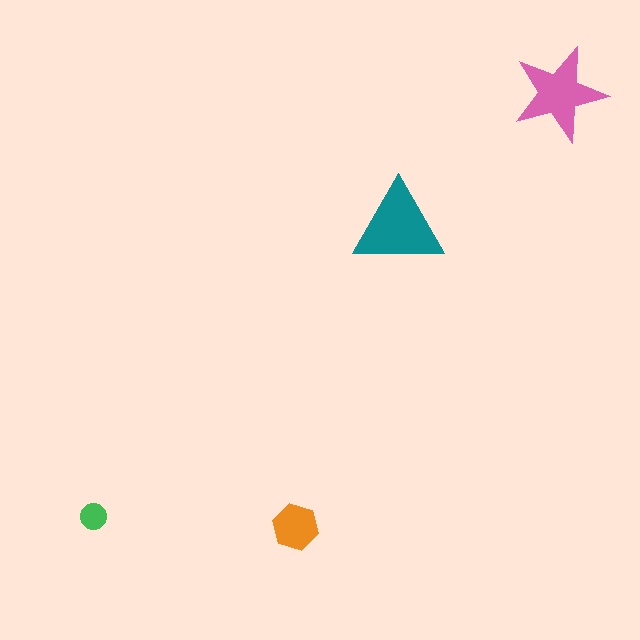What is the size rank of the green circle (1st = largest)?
4th.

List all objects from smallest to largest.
The green circle, the orange hexagon, the pink star, the teal triangle.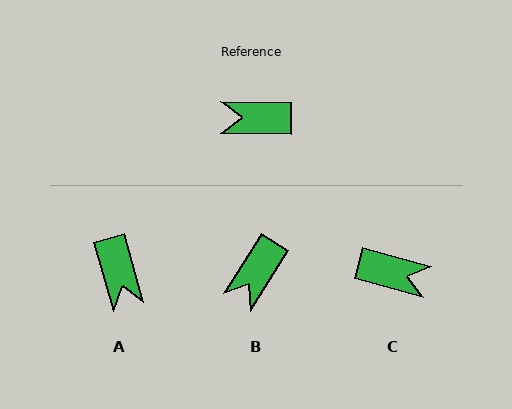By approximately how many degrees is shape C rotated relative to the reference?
Approximately 165 degrees counter-clockwise.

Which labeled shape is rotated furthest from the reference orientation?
C, about 165 degrees away.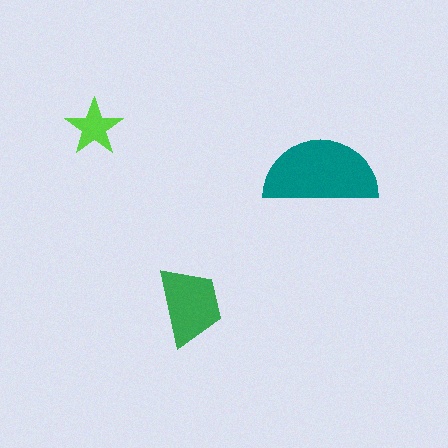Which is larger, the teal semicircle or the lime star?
The teal semicircle.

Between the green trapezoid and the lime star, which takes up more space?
The green trapezoid.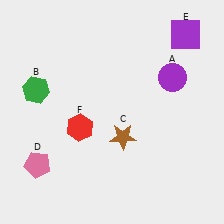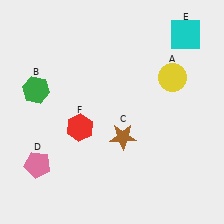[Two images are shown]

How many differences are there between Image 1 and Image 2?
There are 2 differences between the two images.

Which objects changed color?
A changed from purple to yellow. E changed from purple to cyan.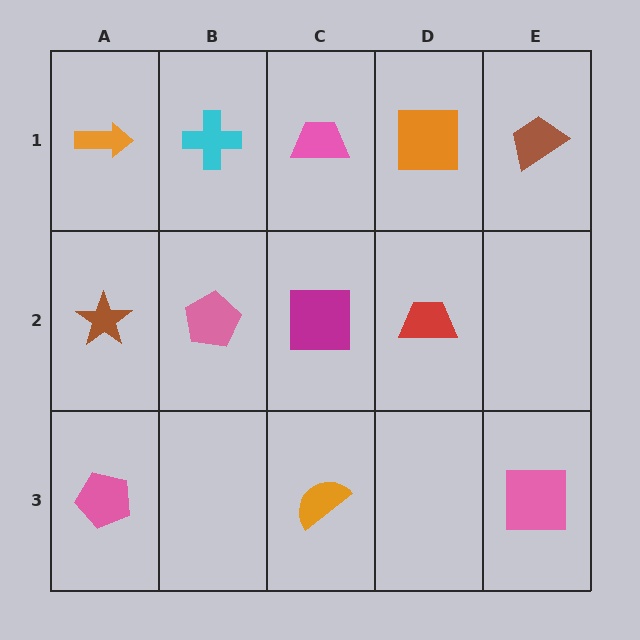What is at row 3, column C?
An orange semicircle.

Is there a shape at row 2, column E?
No, that cell is empty.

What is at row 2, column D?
A red trapezoid.